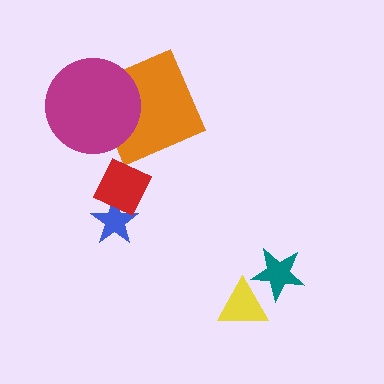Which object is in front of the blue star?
The red diamond is in front of the blue star.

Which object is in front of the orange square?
The magenta circle is in front of the orange square.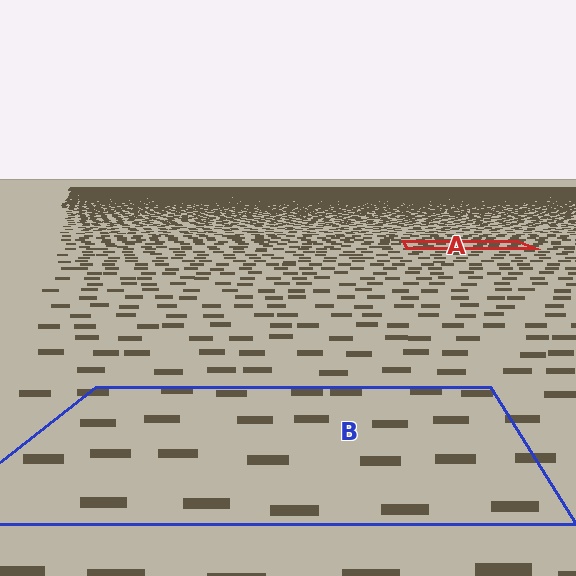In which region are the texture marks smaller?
The texture marks are smaller in region A, because it is farther away.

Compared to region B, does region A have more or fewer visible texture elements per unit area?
Region A has more texture elements per unit area — they are packed more densely because it is farther away.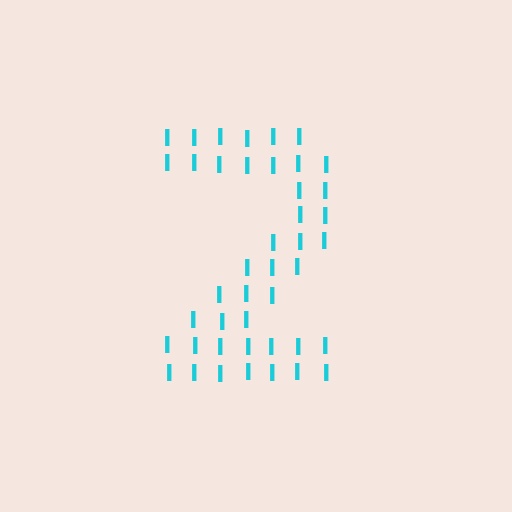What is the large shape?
The large shape is the digit 2.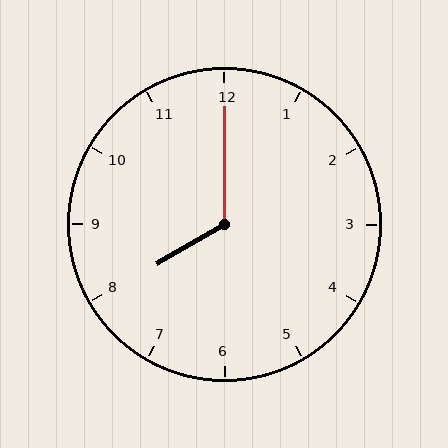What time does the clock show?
8:00.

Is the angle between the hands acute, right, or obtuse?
It is obtuse.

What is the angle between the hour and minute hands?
Approximately 120 degrees.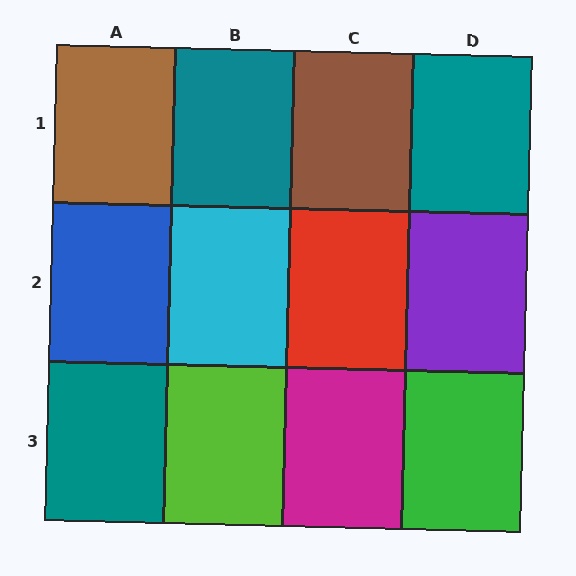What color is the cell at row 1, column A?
Brown.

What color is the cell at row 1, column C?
Brown.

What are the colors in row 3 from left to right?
Teal, lime, magenta, green.